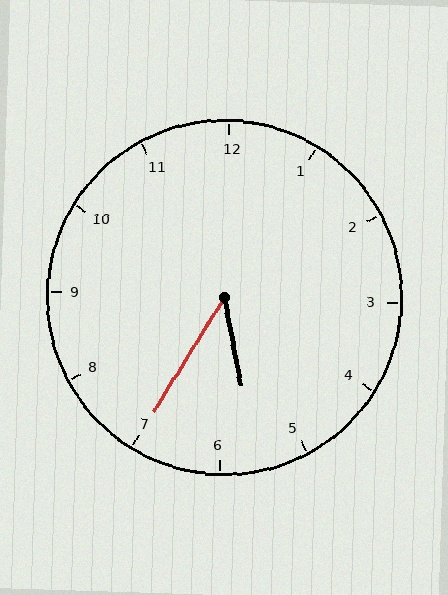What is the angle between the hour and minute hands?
Approximately 42 degrees.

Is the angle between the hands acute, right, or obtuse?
It is acute.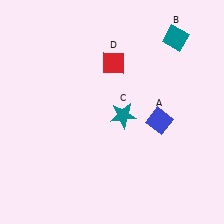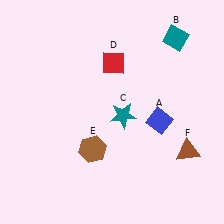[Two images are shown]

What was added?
A brown hexagon (E), a brown triangle (F) were added in Image 2.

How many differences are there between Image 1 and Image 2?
There are 2 differences between the two images.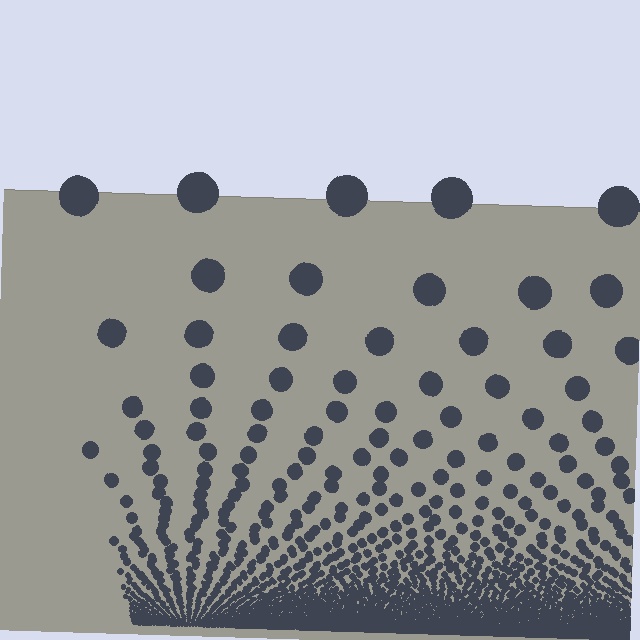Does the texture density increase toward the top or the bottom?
Density increases toward the bottom.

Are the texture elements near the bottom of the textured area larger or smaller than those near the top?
Smaller. The gradient is inverted — elements near the bottom are smaller and denser.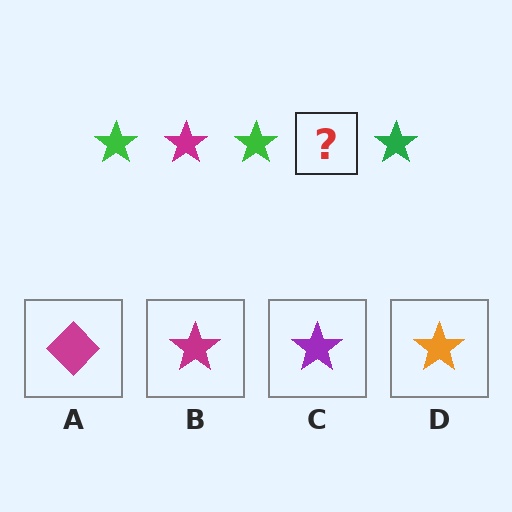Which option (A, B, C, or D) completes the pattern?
B.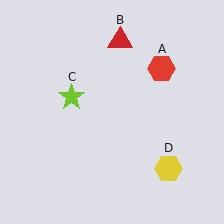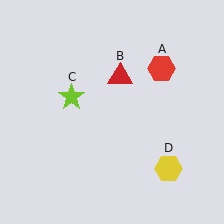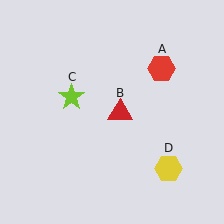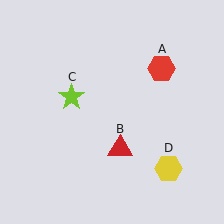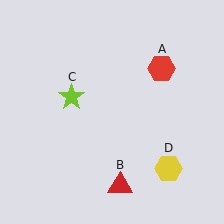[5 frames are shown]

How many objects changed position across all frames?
1 object changed position: red triangle (object B).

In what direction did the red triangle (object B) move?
The red triangle (object B) moved down.